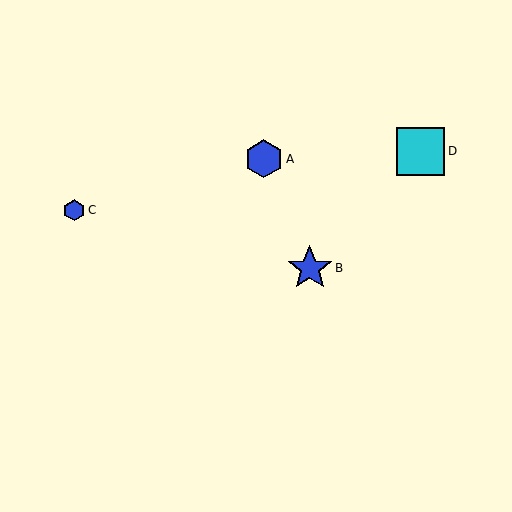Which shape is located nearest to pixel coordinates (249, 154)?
The blue hexagon (labeled A) at (264, 159) is nearest to that location.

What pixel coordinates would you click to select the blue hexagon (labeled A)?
Click at (264, 159) to select the blue hexagon A.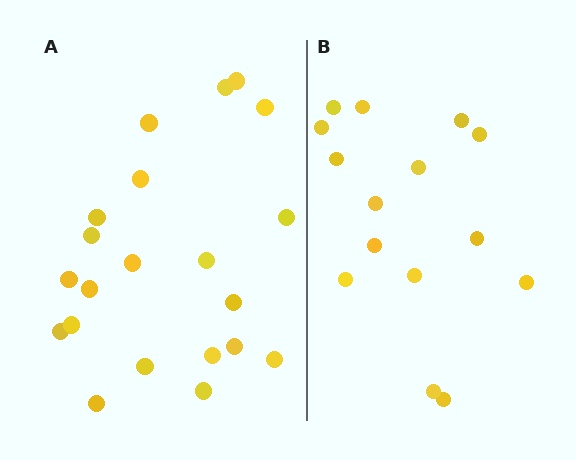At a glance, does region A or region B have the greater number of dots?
Region A (the left region) has more dots.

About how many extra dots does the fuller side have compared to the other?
Region A has about 6 more dots than region B.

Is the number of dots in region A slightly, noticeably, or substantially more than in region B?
Region A has noticeably more, but not dramatically so. The ratio is roughly 1.4 to 1.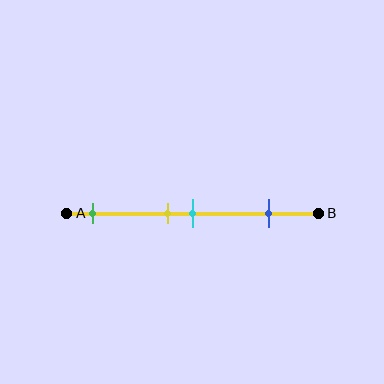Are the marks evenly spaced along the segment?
No, the marks are not evenly spaced.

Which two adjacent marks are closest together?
The yellow and cyan marks are the closest adjacent pair.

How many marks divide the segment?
There are 4 marks dividing the segment.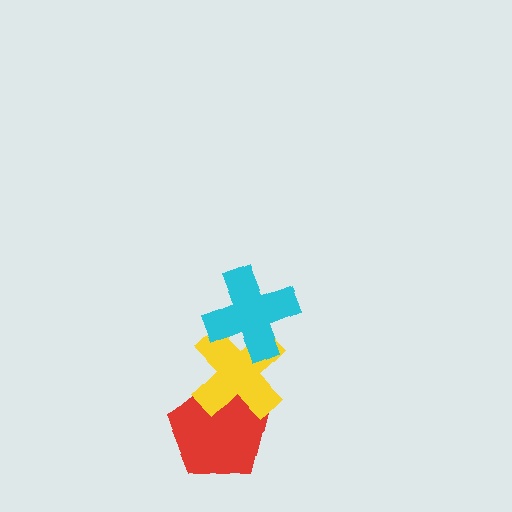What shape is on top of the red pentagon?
The yellow cross is on top of the red pentagon.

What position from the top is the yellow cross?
The yellow cross is 2nd from the top.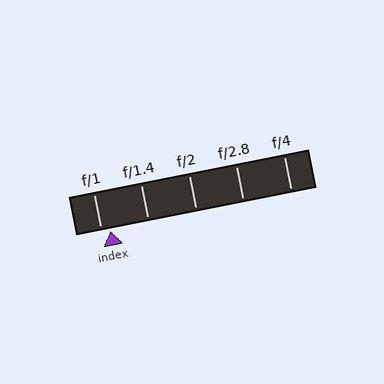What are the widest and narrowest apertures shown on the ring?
The widest aperture shown is f/1 and the narrowest is f/4.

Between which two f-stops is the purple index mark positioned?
The index mark is between f/1 and f/1.4.